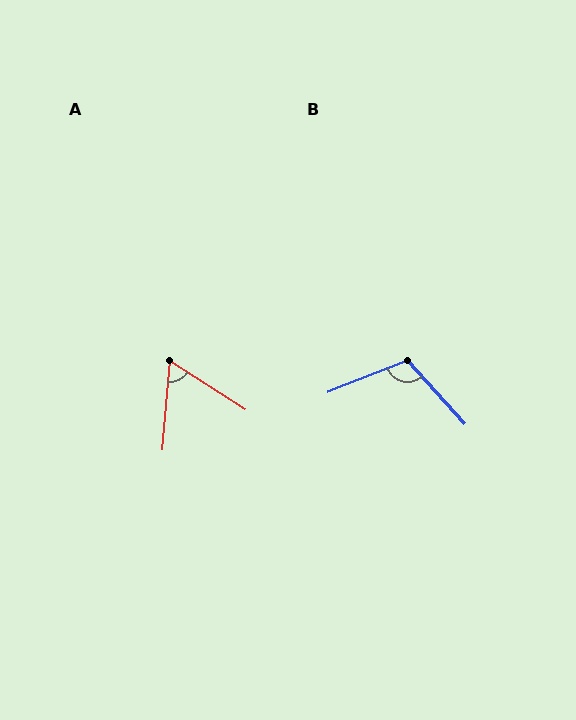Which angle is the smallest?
A, at approximately 62 degrees.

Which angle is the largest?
B, at approximately 110 degrees.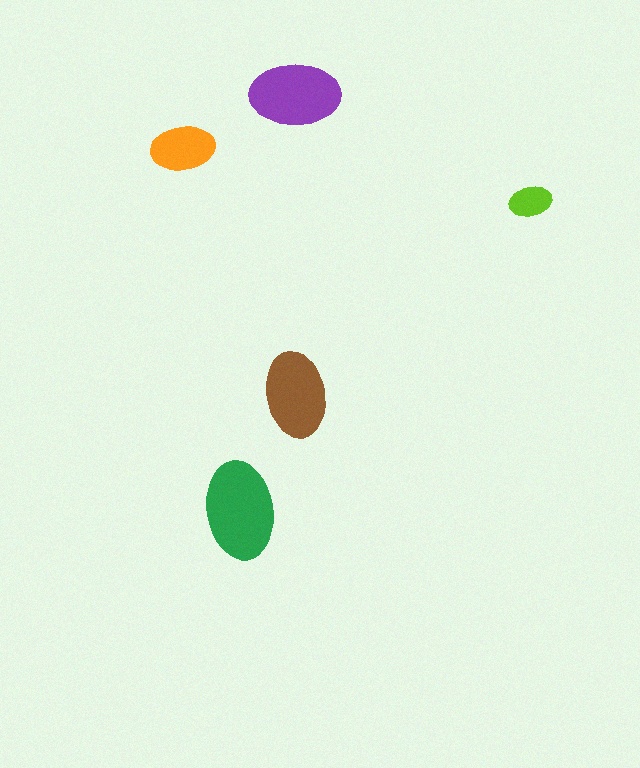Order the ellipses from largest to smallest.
the green one, the purple one, the brown one, the orange one, the lime one.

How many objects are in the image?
There are 5 objects in the image.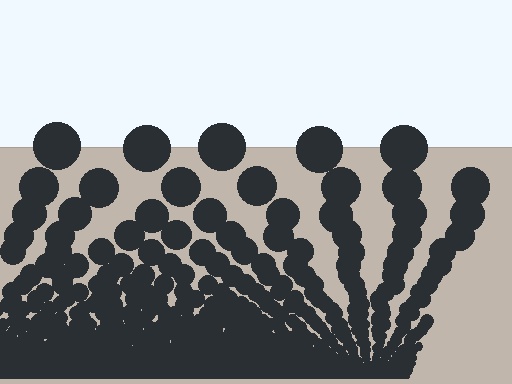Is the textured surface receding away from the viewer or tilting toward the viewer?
The surface appears to tilt toward the viewer. Texture elements get larger and sparser toward the top.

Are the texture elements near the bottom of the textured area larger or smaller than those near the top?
Smaller. The gradient is inverted — elements near the bottom are smaller and denser.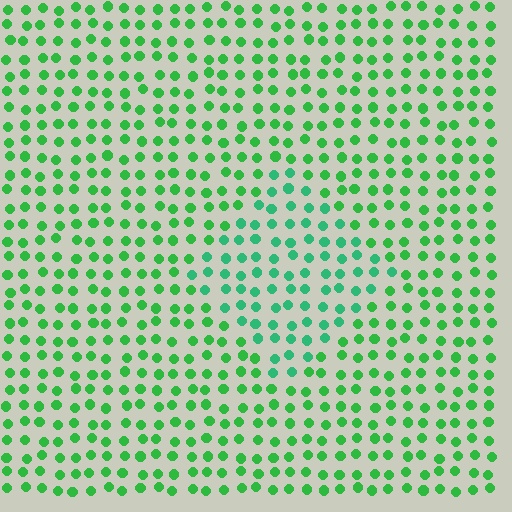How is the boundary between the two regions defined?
The boundary is defined purely by a slight shift in hue (about 24 degrees). Spacing, size, and orientation are identical on both sides.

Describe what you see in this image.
The image is filled with small green elements in a uniform arrangement. A diamond-shaped region is visible where the elements are tinted to a slightly different hue, forming a subtle color boundary.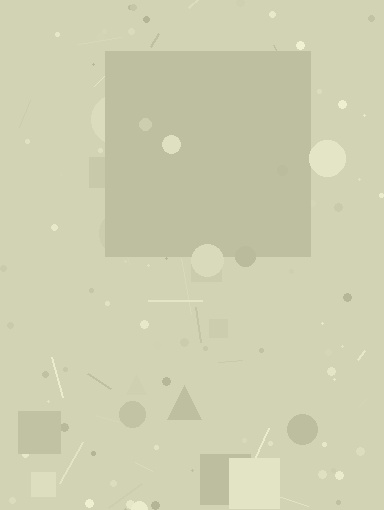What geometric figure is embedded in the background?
A square is embedded in the background.